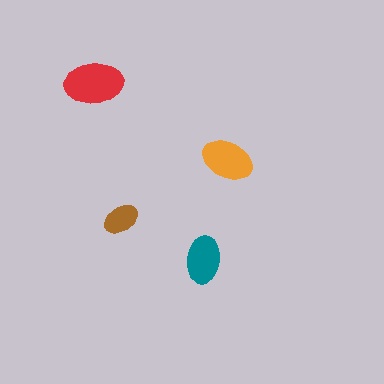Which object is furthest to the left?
The red ellipse is leftmost.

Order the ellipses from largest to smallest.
the red one, the orange one, the teal one, the brown one.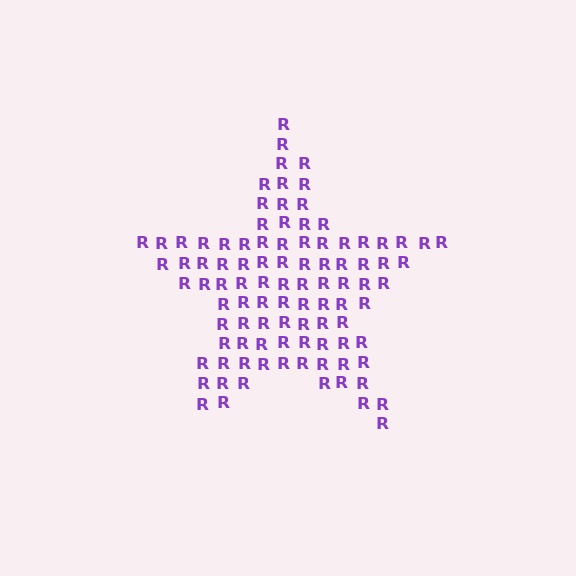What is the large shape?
The large shape is a star.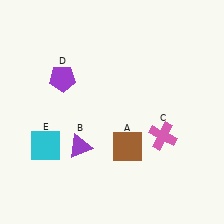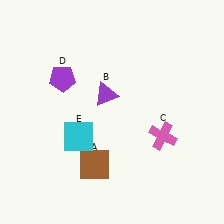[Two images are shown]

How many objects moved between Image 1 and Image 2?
3 objects moved between the two images.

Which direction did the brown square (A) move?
The brown square (A) moved left.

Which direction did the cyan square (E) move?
The cyan square (E) moved right.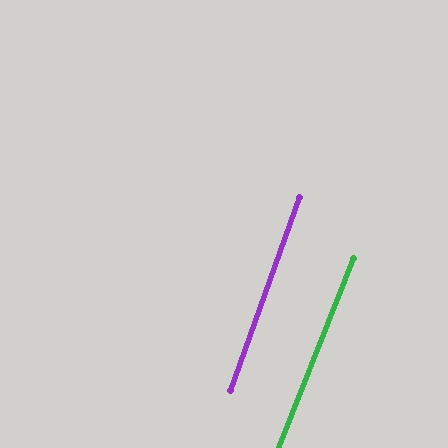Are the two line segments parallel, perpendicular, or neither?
Parallel — their directions differ by only 1.8°.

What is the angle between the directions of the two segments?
Approximately 2 degrees.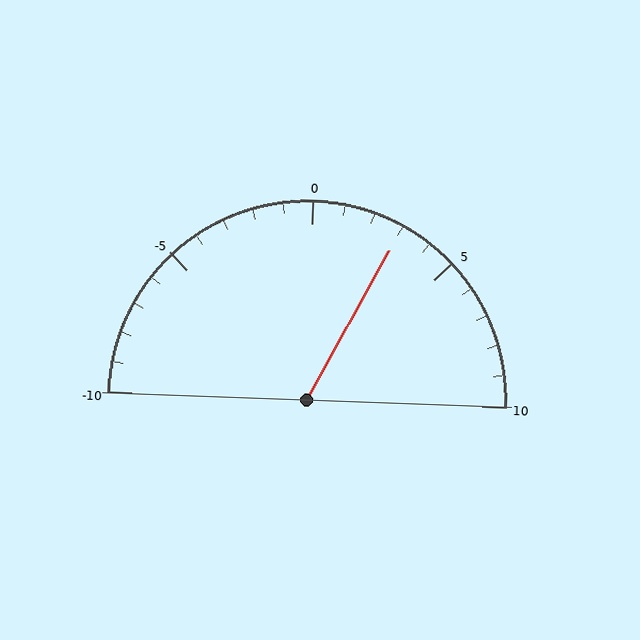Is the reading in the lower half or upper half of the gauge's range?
The reading is in the upper half of the range (-10 to 10).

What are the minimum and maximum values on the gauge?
The gauge ranges from -10 to 10.